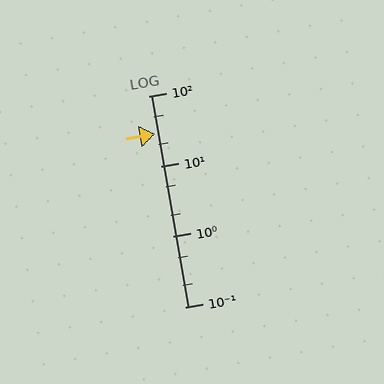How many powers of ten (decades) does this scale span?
The scale spans 3 decades, from 0.1 to 100.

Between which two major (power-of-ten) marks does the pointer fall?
The pointer is between 10 and 100.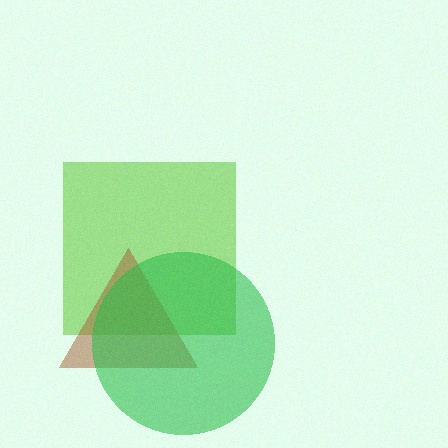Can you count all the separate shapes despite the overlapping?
Yes, there are 3 separate shapes.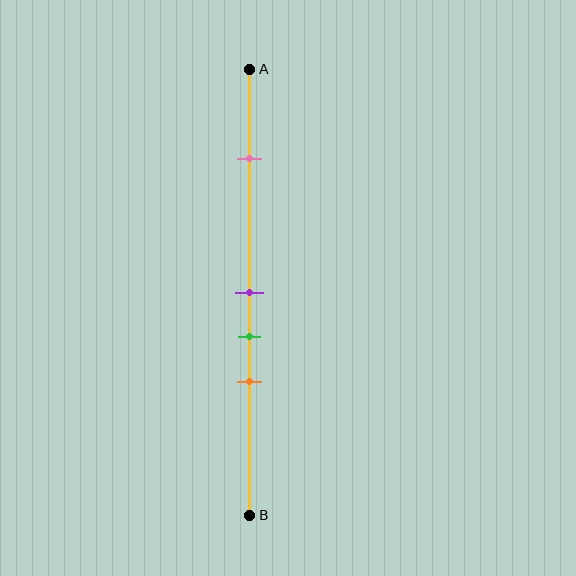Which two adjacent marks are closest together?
The purple and green marks are the closest adjacent pair.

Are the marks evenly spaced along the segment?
No, the marks are not evenly spaced.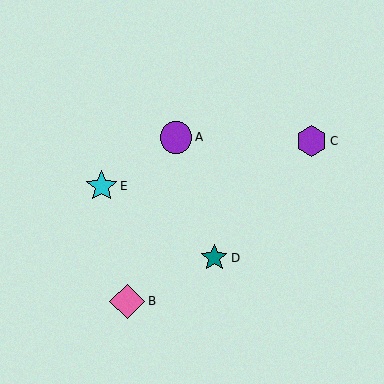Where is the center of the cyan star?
The center of the cyan star is at (102, 186).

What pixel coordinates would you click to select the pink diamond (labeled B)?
Click at (127, 301) to select the pink diamond B.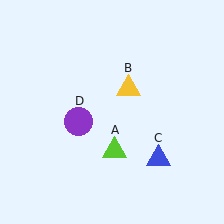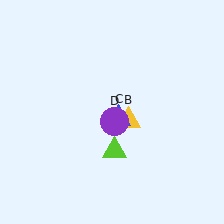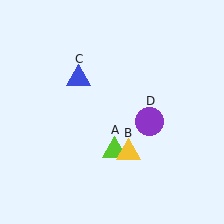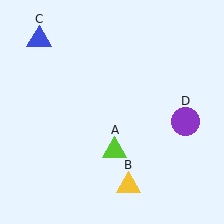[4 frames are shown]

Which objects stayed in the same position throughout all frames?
Lime triangle (object A) remained stationary.